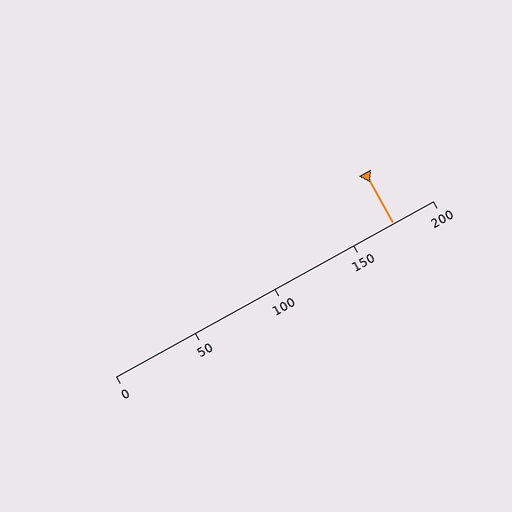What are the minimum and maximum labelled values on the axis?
The axis runs from 0 to 200.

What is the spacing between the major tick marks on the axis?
The major ticks are spaced 50 apart.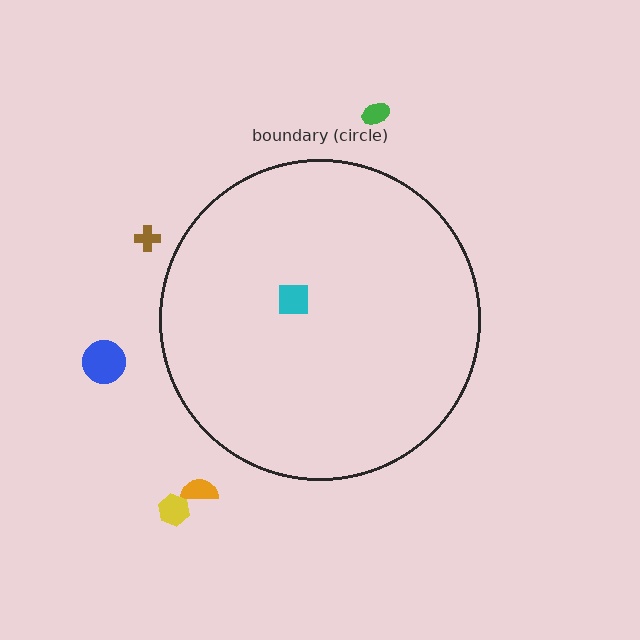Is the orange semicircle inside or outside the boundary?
Outside.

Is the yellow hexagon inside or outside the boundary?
Outside.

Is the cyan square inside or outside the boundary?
Inside.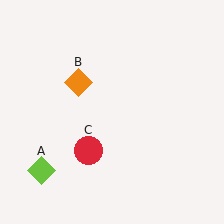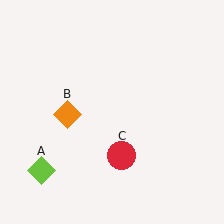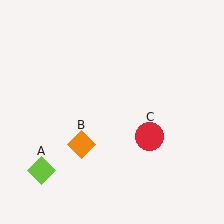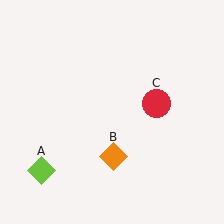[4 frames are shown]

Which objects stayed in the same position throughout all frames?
Lime diamond (object A) remained stationary.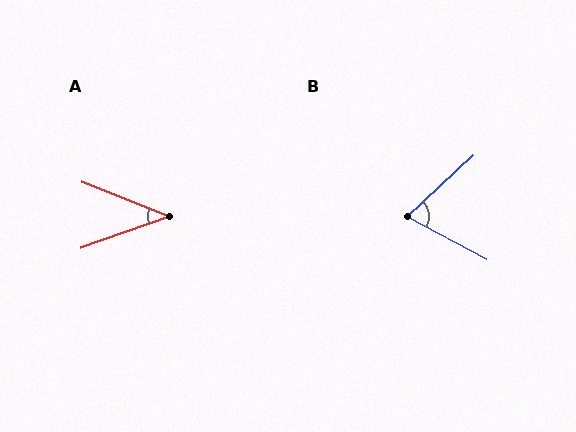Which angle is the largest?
B, at approximately 71 degrees.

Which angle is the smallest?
A, at approximately 42 degrees.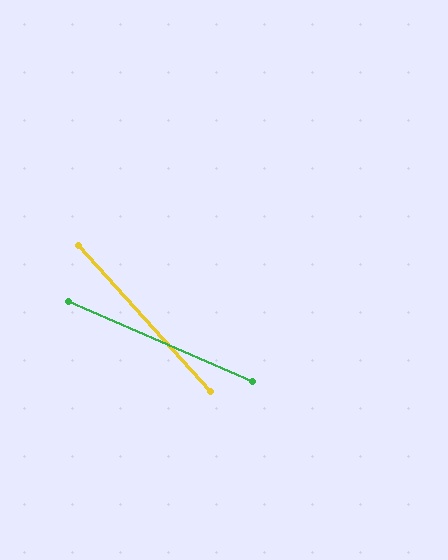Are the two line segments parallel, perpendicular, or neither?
Neither parallel nor perpendicular — they differ by about 25°.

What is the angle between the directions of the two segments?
Approximately 25 degrees.